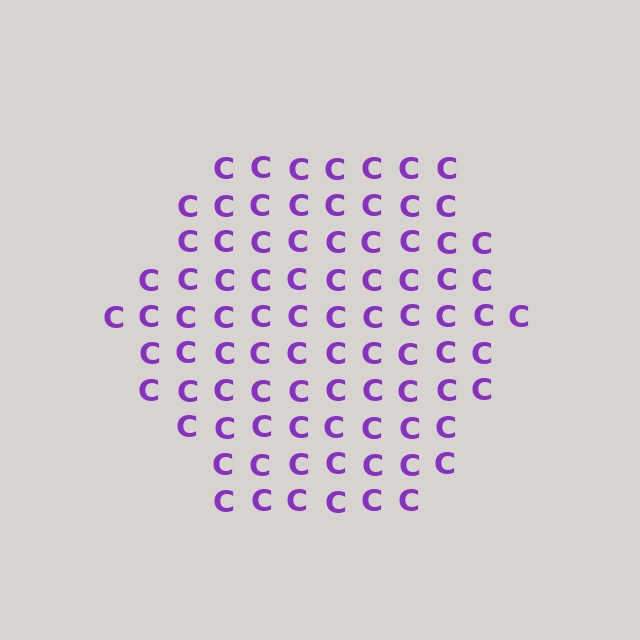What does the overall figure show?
The overall figure shows a hexagon.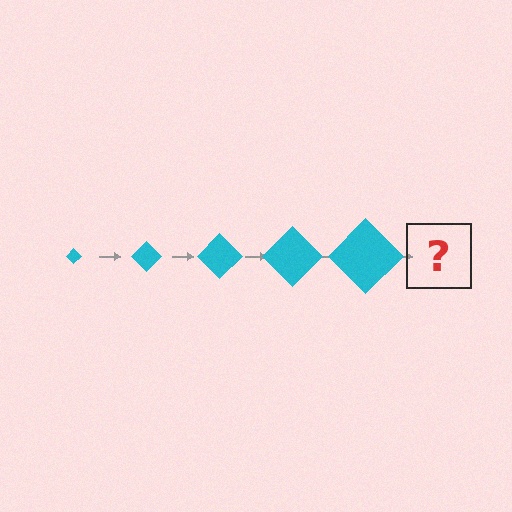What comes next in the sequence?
The next element should be a cyan diamond, larger than the previous one.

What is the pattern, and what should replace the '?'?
The pattern is that the diamond gets progressively larger each step. The '?' should be a cyan diamond, larger than the previous one.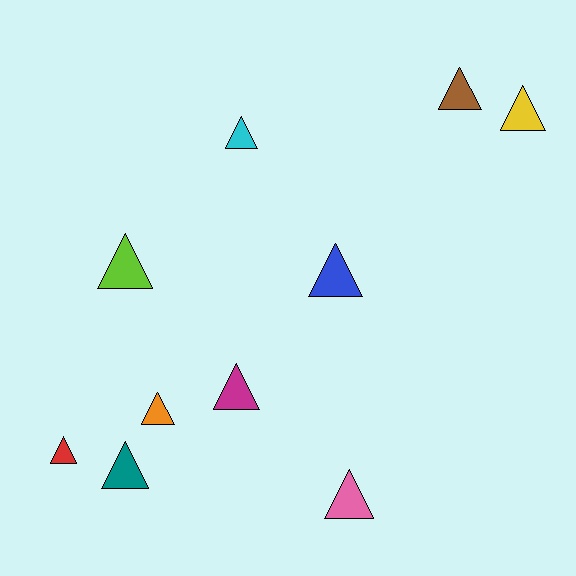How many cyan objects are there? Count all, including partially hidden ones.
There is 1 cyan object.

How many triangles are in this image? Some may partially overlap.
There are 10 triangles.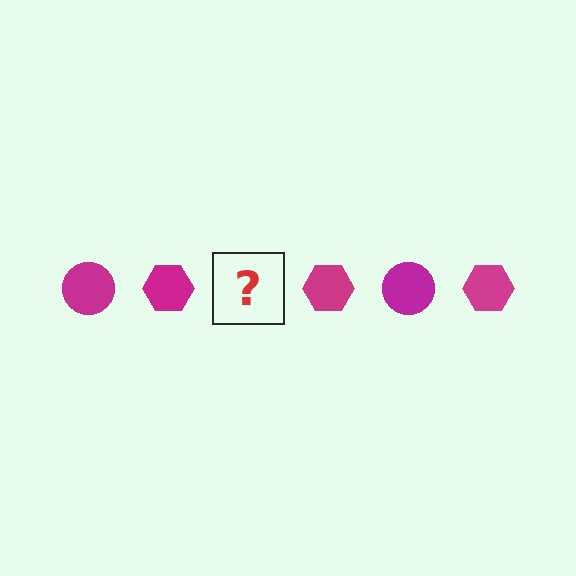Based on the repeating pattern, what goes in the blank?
The blank should be a magenta circle.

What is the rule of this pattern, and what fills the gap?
The rule is that the pattern cycles through circle, hexagon shapes in magenta. The gap should be filled with a magenta circle.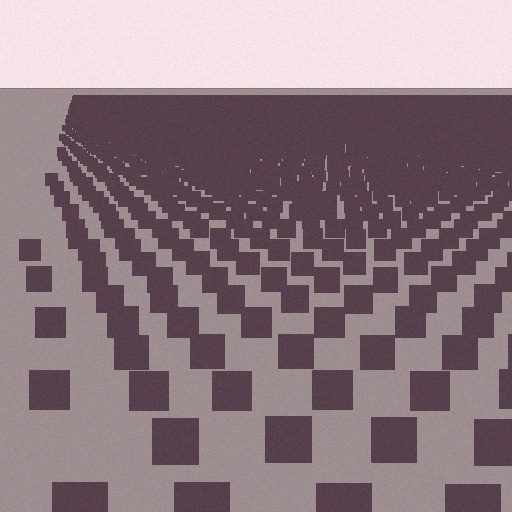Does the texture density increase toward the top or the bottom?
Density increases toward the top.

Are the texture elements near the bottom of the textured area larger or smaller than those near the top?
Larger. Near the bottom, elements are closer to the viewer and appear at a bigger on-screen size.